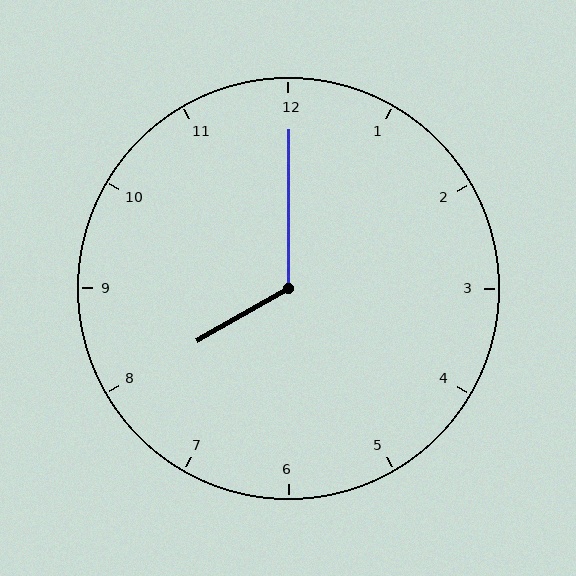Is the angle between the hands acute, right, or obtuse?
It is obtuse.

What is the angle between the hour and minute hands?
Approximately 120 degrees.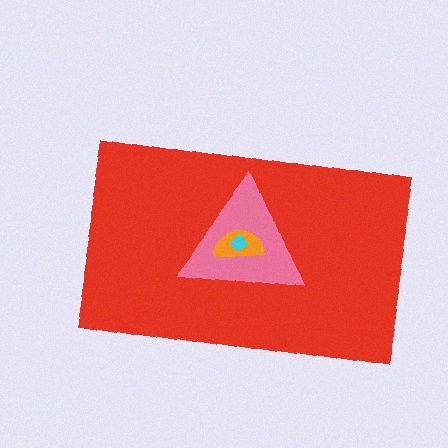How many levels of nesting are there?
4.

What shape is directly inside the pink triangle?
The orange semicircle.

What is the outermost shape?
The red rectangle.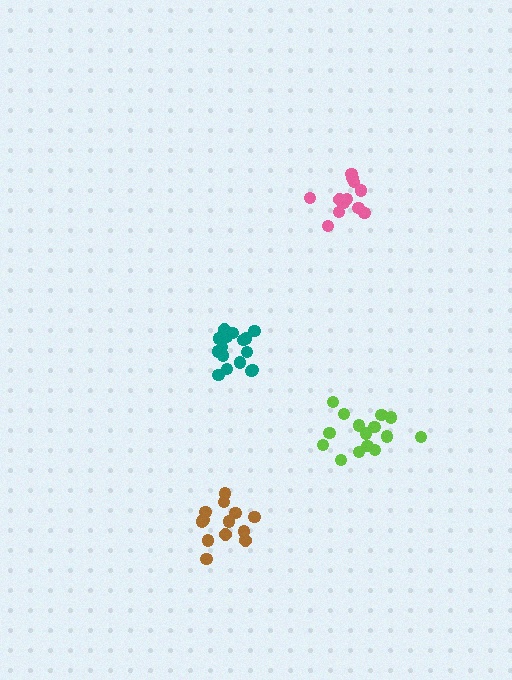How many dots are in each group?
Group 1: 15 dots, Group 2: 16 dots, Group 3: 12 dots, Group 4: 13 dots (56 total).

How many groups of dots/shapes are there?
There are 4 groups.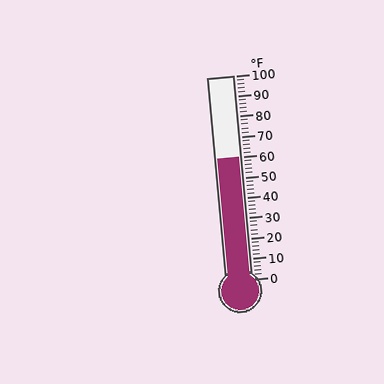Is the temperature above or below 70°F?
The temperature is below 70°F.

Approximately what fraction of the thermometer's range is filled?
The thermometer is filled to approximately 60% of its range.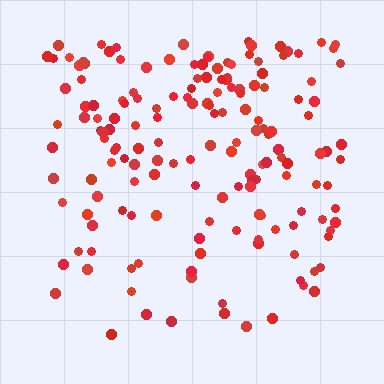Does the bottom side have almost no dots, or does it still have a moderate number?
Still a moderate number, just noticeably fewer than the top.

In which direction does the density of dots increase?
From bottom to top, with the top side densest.